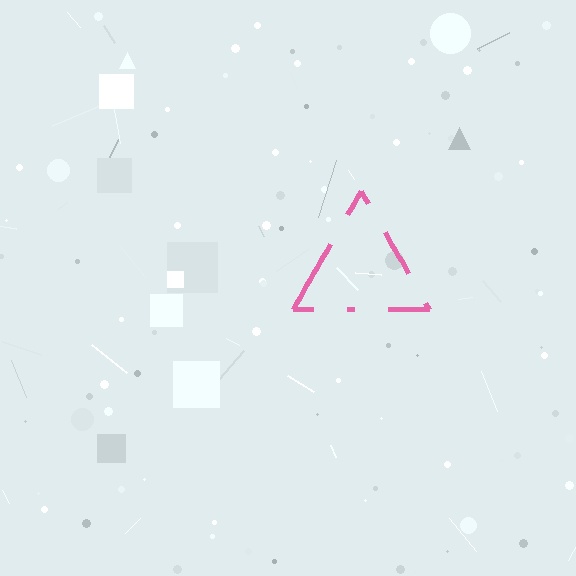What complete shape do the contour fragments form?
The contour fragments form a triangle.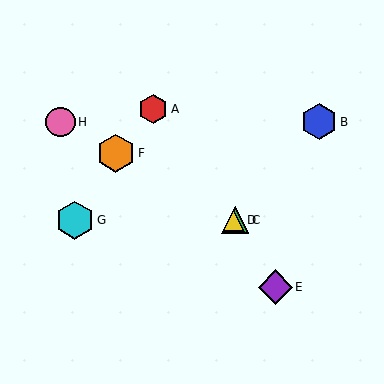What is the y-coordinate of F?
Object F is at y≈153.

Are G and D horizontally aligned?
Yes, both are at y≈220.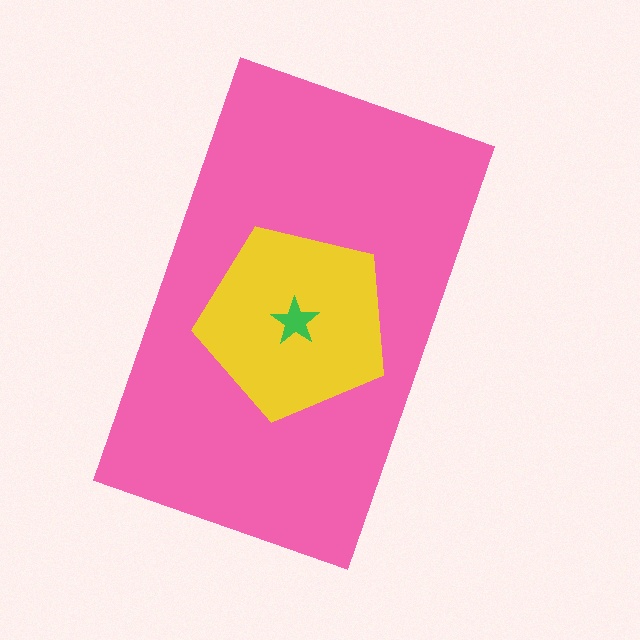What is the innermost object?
The green star.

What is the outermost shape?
The pink rectangle.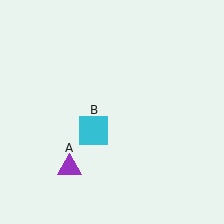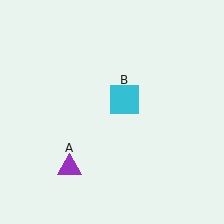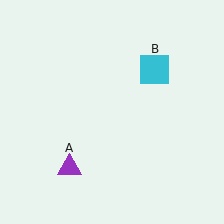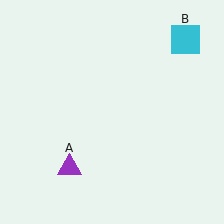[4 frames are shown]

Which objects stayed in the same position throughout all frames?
Purple triangle (object A) remained stationary.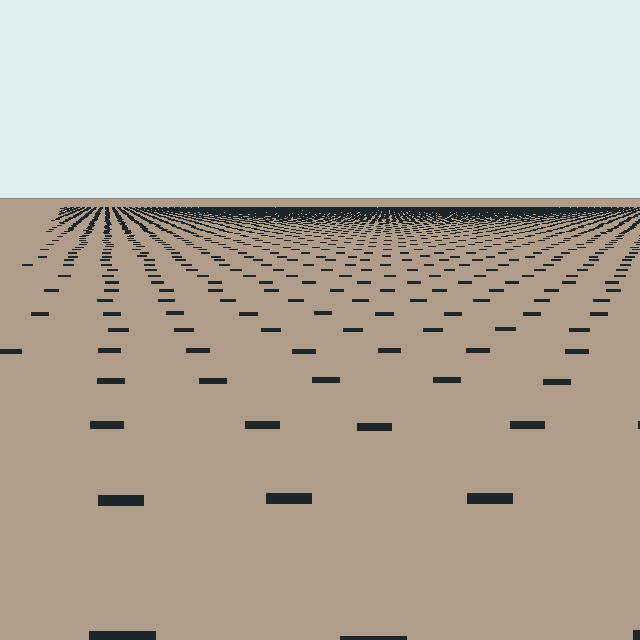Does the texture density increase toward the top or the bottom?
Density increases toward the top.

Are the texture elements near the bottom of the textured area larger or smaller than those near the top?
Larger. Near the bottom, elements are closer to the viewer and appear at a bigger on-screen size.